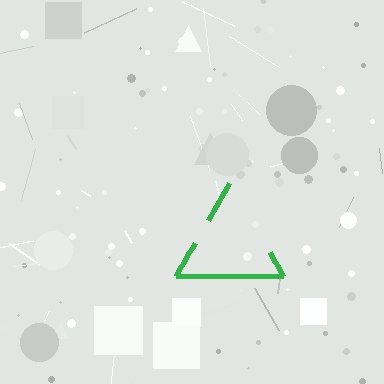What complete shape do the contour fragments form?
The contour fragments form a triangle.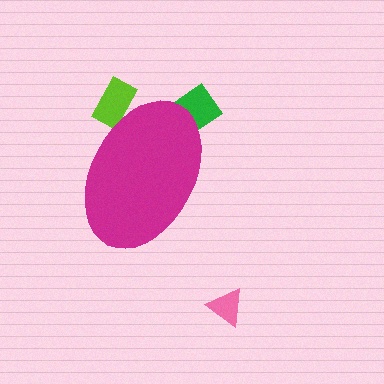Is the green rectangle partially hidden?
Yes, the green rectangle is partially hidden behind the magenta ellipse.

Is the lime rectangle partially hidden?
Yes, the lime rectangle is partially hidden behind the magenta ellipse.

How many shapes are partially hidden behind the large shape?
2 shapes are partially hidden.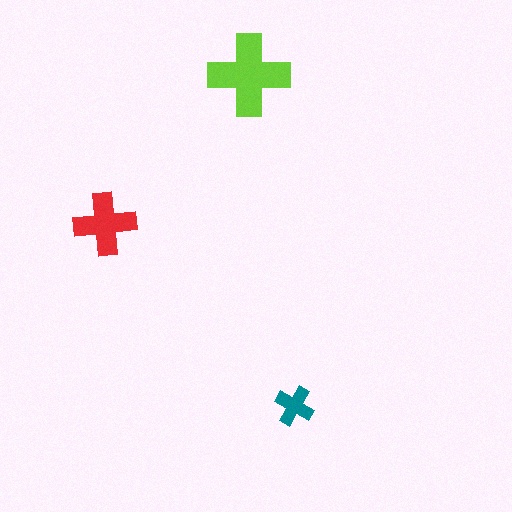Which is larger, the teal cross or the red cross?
The red one.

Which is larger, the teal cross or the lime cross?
The lime one.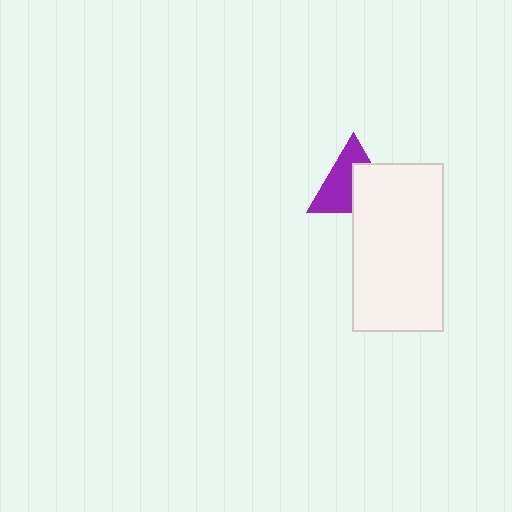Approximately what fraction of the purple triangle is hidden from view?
Roughly 45% of the purple triangle is hidden behind the white rectangle.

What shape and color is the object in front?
The object in front is a white rectangle.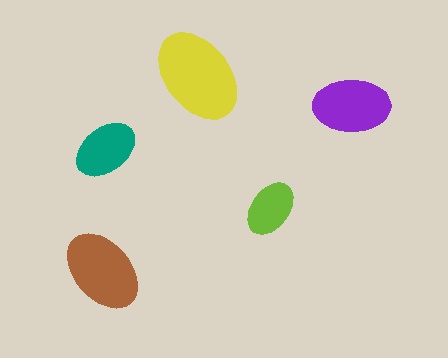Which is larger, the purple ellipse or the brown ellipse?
The brown one.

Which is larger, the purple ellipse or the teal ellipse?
The purple one.